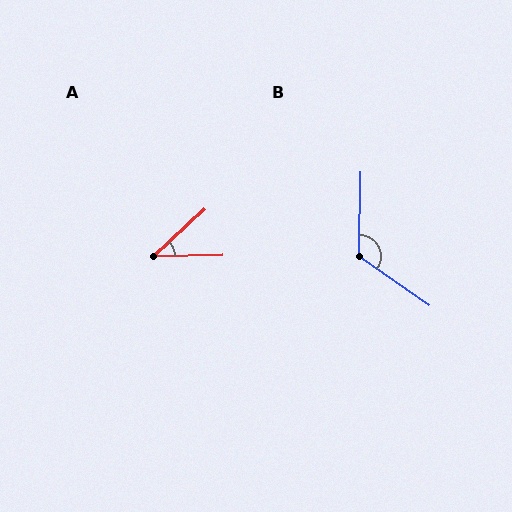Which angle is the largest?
B, at approximately 124 degrees.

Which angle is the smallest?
A, at approximately 42 degrees.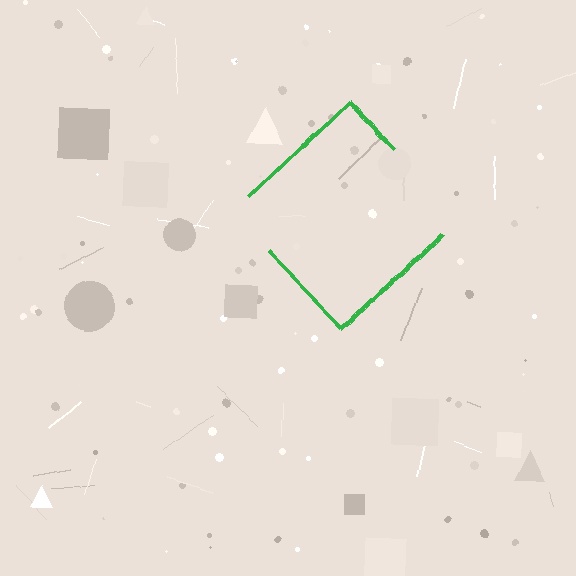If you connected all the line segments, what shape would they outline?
They would outline a diamond.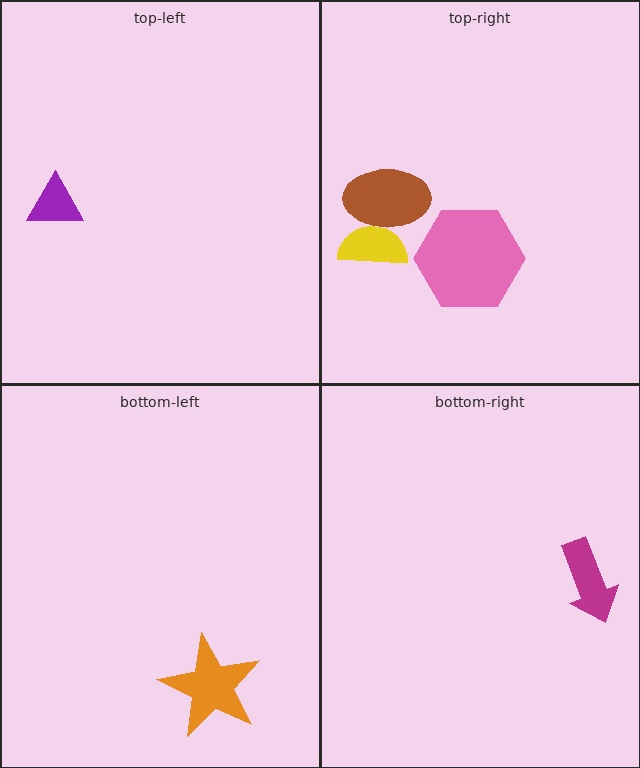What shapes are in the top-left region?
The purple triangle.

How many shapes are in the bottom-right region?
1.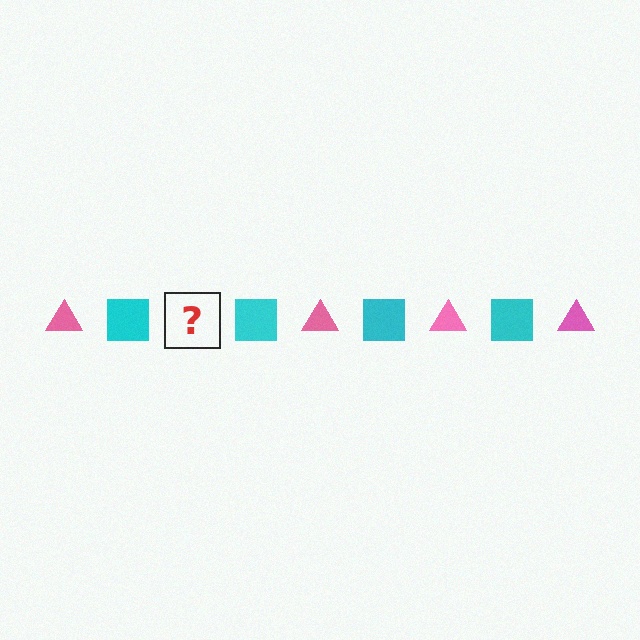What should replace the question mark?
The question mark should be replaced with a pink triangle.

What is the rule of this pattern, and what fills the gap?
The rule is that the pattern alternates between pink triangle and cyan square. The gap should be filled with a pink triangle.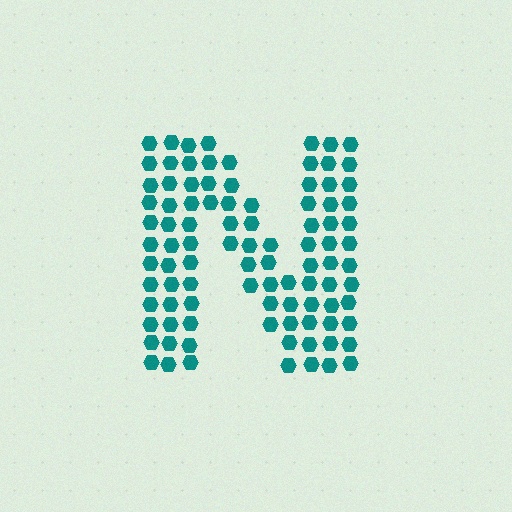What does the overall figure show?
The overall figure shows the letter N.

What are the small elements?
The small elements are hexagons.